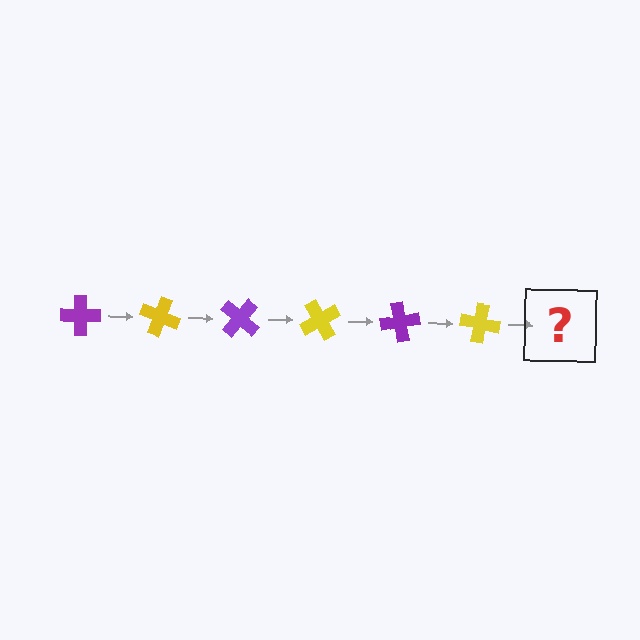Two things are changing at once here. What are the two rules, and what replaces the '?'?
The two rules are that it rotates 20 degrees each step and the color cycles through purple and yellow. The '?' should be a purple cross, rotated 120 degrees from the start.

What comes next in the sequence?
The next element should be a purple cross, rotated 120 degrees from the start.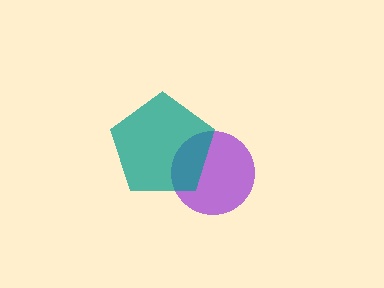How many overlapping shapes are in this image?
There are 2 overlapping shapes in the image.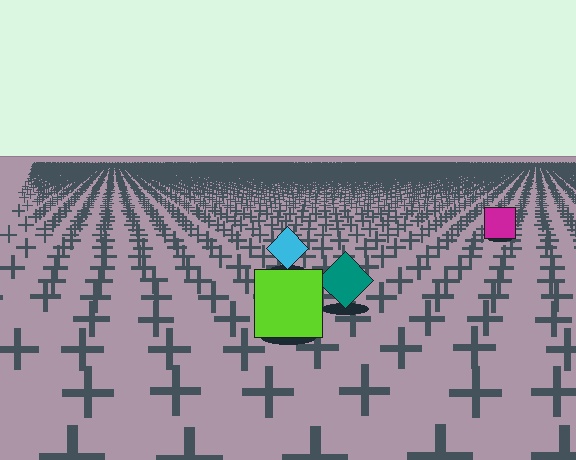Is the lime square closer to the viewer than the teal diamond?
Yes. The lime square is closer — you can tell from the texture gradient: the ground texture is coarser near it.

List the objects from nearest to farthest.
From nearest to farthest: the lime square, the teal diamond, the cyan diamond, the magenta square.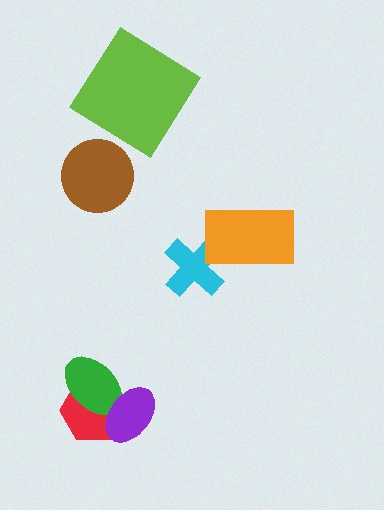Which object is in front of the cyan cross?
The orange rectangle is in front of the cyan cross.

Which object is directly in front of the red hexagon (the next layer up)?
The green ellipse is directly in front of the red hexagon.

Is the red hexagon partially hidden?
Yes, it is partially covered by another shape.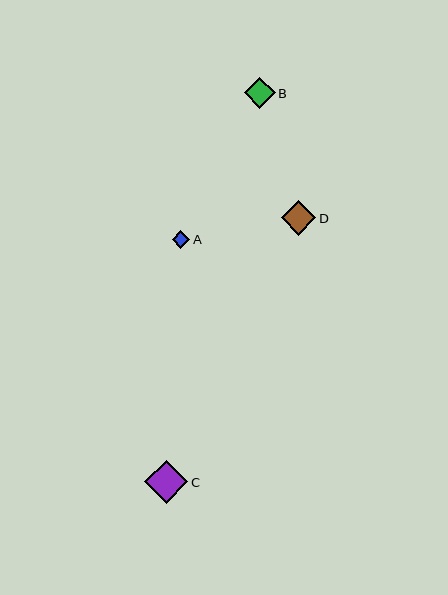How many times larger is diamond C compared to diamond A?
Diamond C is approximately 2.5 times the size of diamond A.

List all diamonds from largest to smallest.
From largest to smallest: C, D, B, A.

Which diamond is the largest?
Diamond C is the largest with a size of approximately 43 pixels.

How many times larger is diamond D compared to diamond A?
Diamond D is approximately 2.0 times the size of diamond A.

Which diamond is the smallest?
Diamond A is the smallest with a size of approximately 17 pixels.